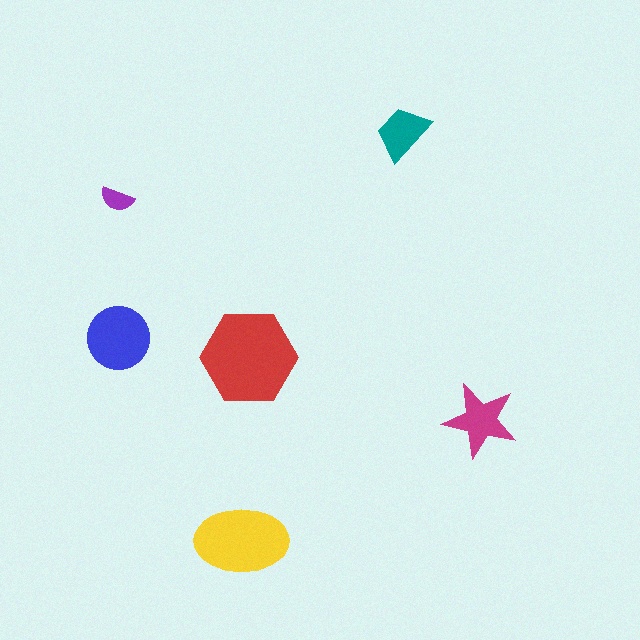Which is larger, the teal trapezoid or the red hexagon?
The red hexagon.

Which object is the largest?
The red hexagon.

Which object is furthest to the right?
The magenta star is rightmost.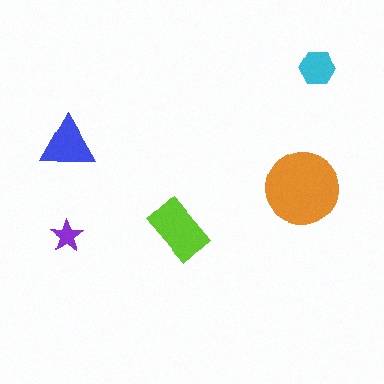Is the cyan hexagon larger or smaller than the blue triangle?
Smaller.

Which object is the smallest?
The purple star.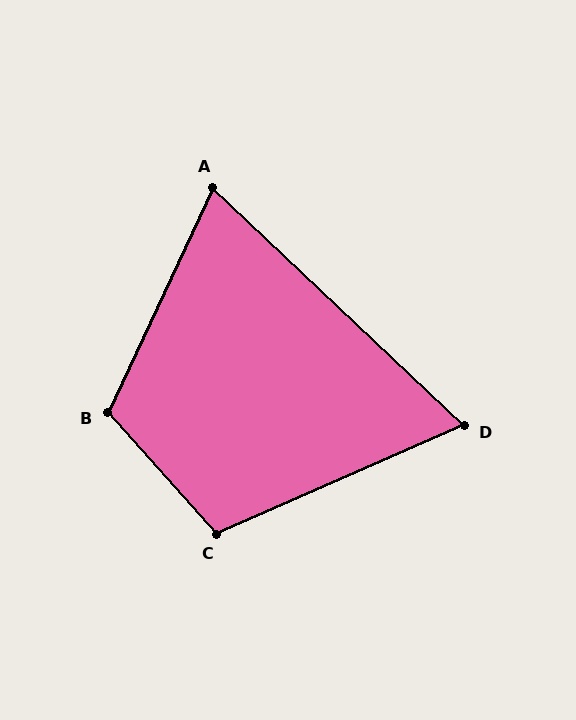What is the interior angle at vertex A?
Approximately 72 degrees (acute).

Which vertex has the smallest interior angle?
D, at approximately 67 degrees.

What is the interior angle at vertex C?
Approximately 108 degrees (obtuse).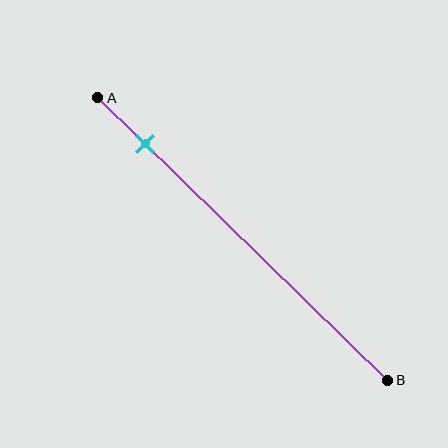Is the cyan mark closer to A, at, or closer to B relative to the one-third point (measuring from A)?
The cyan mark is closer to point A than the one-third point of segment AB.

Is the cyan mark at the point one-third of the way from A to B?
No, the mark is at about 15% from A, not at the 33% one-third point.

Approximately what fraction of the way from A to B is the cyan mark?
The cyan mark is approximately 15% of the way from A to B.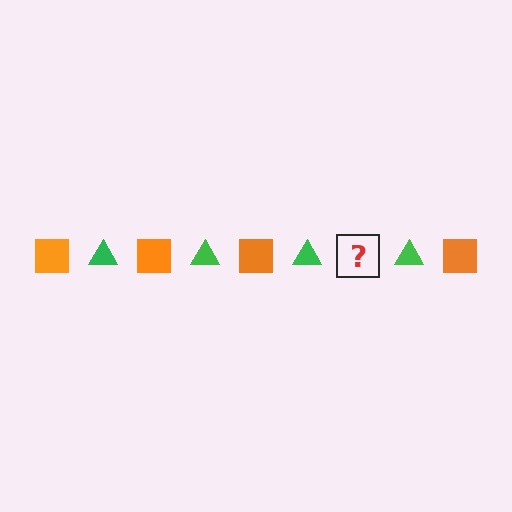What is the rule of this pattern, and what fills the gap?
The rule is that the pattern alternates between orange square and green triangle. The gap should be filled with an orange square.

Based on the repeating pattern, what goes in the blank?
The blank should be an orange square.